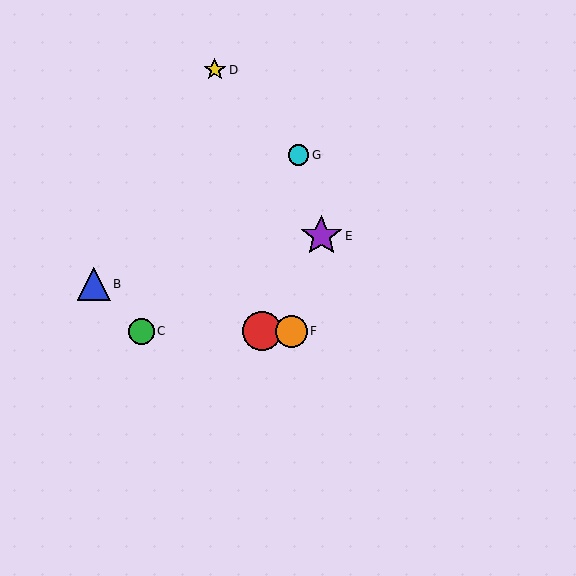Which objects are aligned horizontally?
Objects A, C, F are aligned horizontally.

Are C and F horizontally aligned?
Yes, both are at y≈331.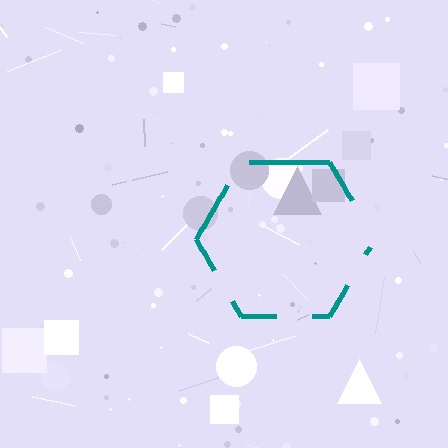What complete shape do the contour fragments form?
The contour fragments form a hexagon.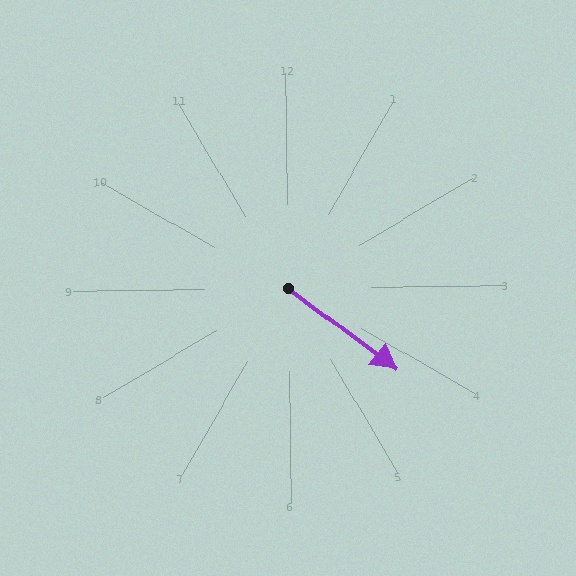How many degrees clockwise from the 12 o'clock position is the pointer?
Approximately 127 degrees.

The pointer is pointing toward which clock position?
Roughly 4 o'clock.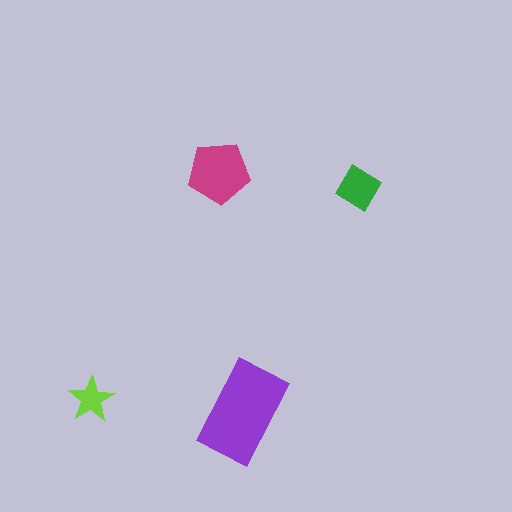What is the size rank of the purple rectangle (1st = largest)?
1st.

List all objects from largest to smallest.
The purple rectangle, the magenta pentagon, the green diamond, the lime star.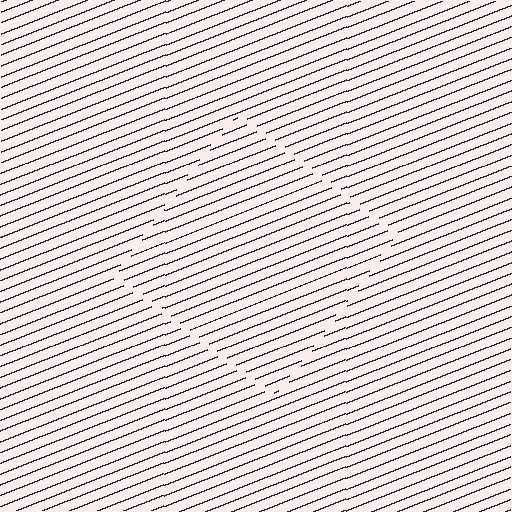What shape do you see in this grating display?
An illusory square. The interior of the shape contains the same grating, shifted by half a period — the contour is defined by the phase discontinuity where line-ends from the inner and outer gratings abut.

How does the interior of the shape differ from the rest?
The interior of the shape contains the same grating, shifted by half a period — the contour is defined by the phase discontinuity where line-ends from the inner and outer gratings abut.